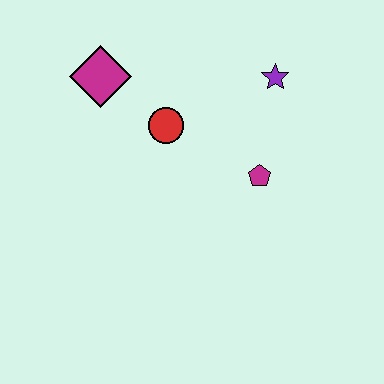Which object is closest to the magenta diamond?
The red circle is closest to the magenta diamond.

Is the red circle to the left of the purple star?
Yes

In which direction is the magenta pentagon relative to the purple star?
The magenta pentagon is below the purple star.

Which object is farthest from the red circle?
The purple star is farthest from the red circle.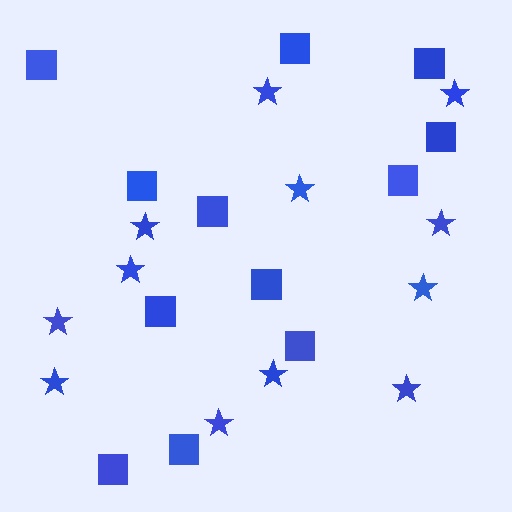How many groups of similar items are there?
There are 2 groups: one group of squares (12) and one group of stars (12).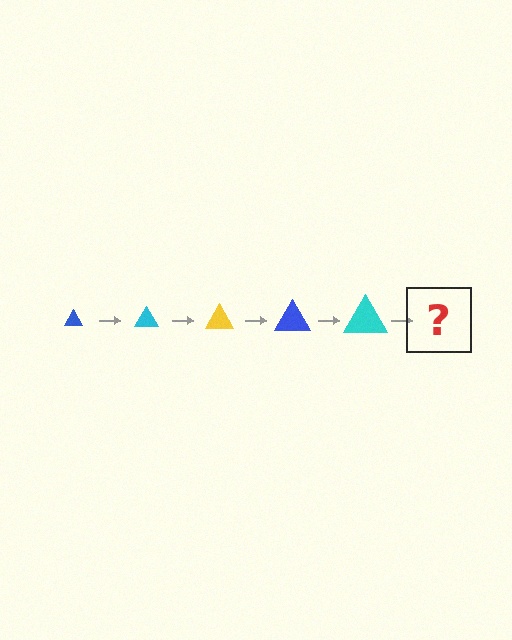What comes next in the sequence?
The next element should be a yellow triangle, larger than the previous one.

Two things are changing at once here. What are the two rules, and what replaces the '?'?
The two rules are that the triangle grows larger each step and the color cycles through blue, cyan, and yellow. The '?' should be a yellow triangle, larger than the previous one.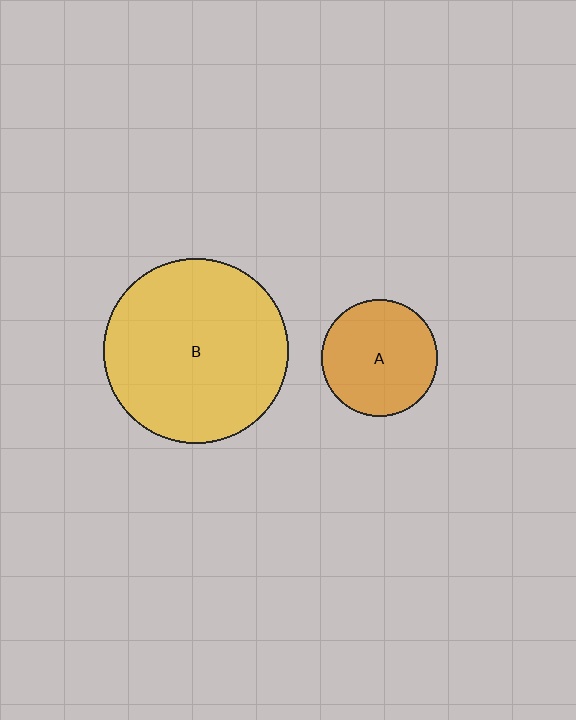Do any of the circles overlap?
No, none of the circles overlap.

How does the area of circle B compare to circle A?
Approximately 2.5 times.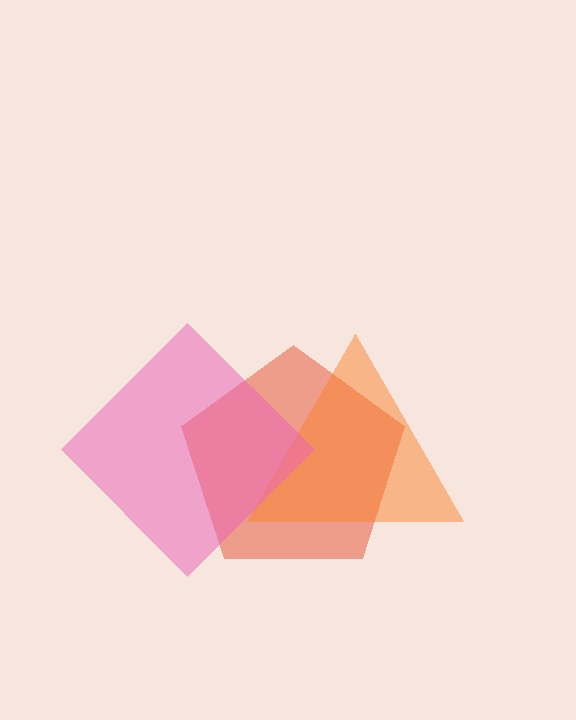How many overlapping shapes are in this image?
There are 3 overlapping shapes in the image.